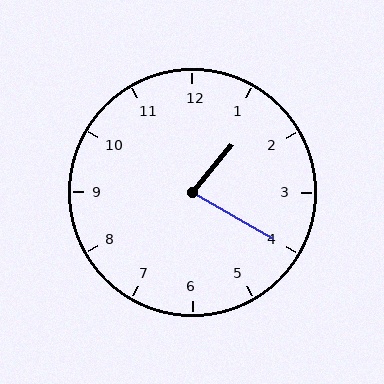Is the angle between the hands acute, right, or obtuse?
It is acute.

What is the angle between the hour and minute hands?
Approximately 80 degrees.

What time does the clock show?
1:20.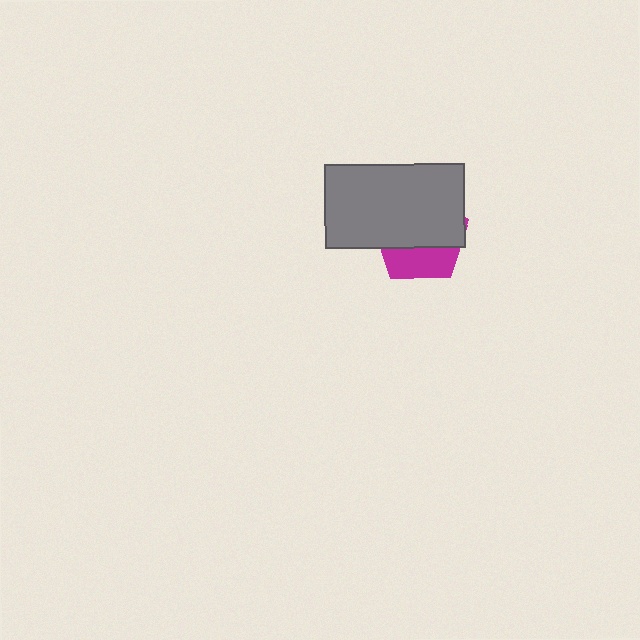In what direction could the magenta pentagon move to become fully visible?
The magenta pentagon could move down. That would shift it out from behind the gray rectangle entirely.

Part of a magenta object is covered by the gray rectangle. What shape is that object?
It is a pentagon.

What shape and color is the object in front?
The object in front is a gray rectangle.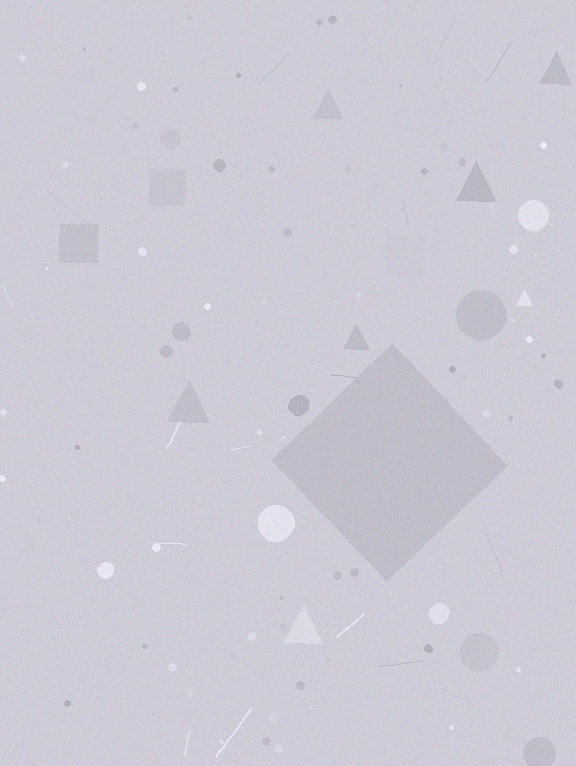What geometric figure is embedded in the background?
A diamond is embedded in the background.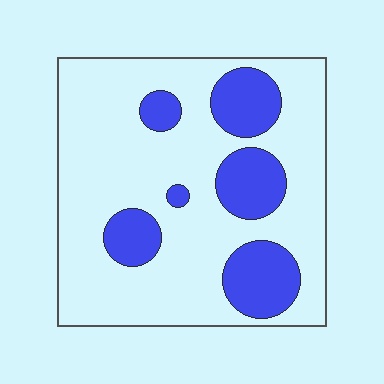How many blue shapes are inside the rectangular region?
6.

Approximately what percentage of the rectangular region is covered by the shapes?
Approximately 25%.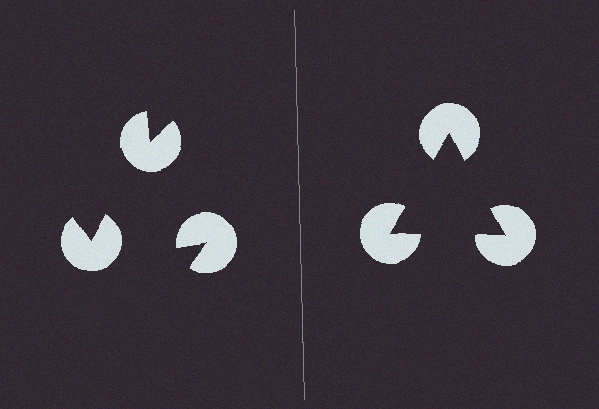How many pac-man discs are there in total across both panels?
6 — 3 on each side.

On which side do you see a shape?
An illusory triangle appears on the right side. On the left side the wedge cuts are rotated, so no coherent shape forms.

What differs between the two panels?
The pac-man discs are positioned identically on both sides; only the wedge orientations differ. On the right they align to a triangle; on the left they are misaligned.